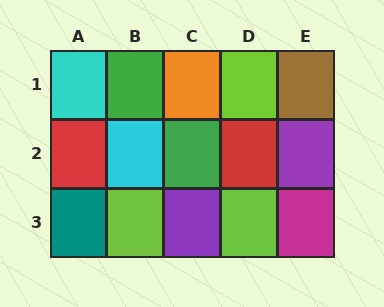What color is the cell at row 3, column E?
Magenta.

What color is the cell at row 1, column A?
Cyan.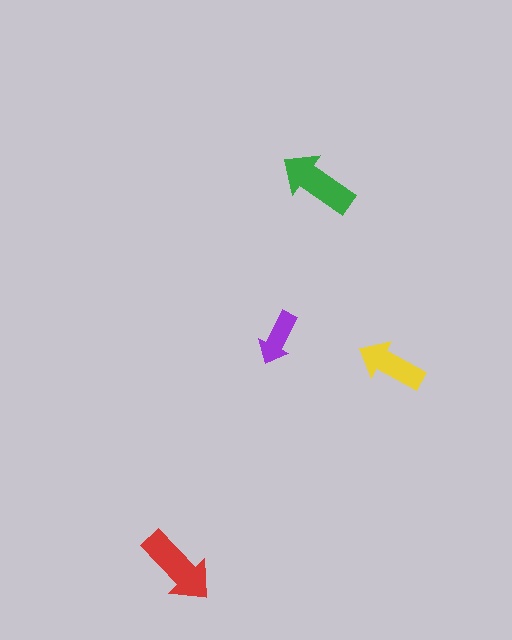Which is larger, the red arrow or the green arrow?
The red one.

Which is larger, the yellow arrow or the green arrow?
The green one.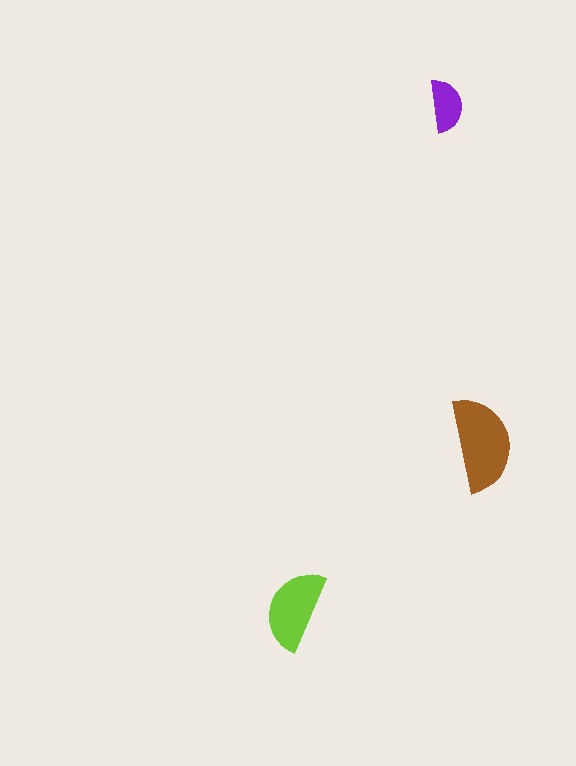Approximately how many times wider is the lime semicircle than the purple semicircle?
About 1.5 times wider.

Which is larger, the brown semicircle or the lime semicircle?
The brown one.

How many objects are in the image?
There are 3 objects in the image.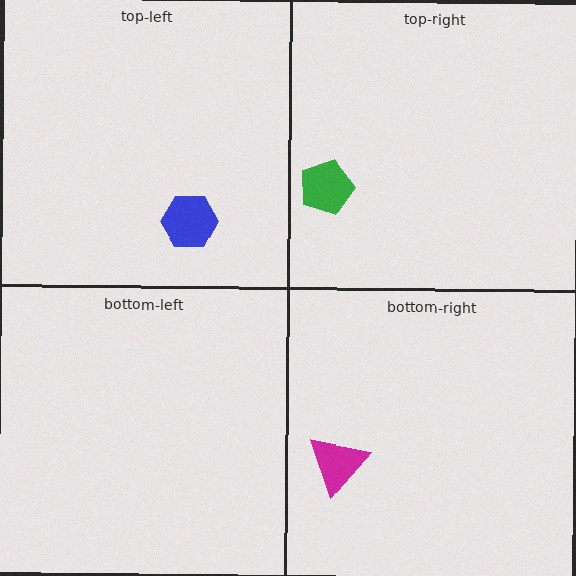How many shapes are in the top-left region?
1.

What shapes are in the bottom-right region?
The magenta triangle.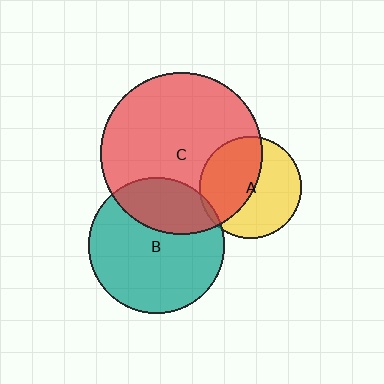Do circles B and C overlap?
Yes.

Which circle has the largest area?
Circle C (red).